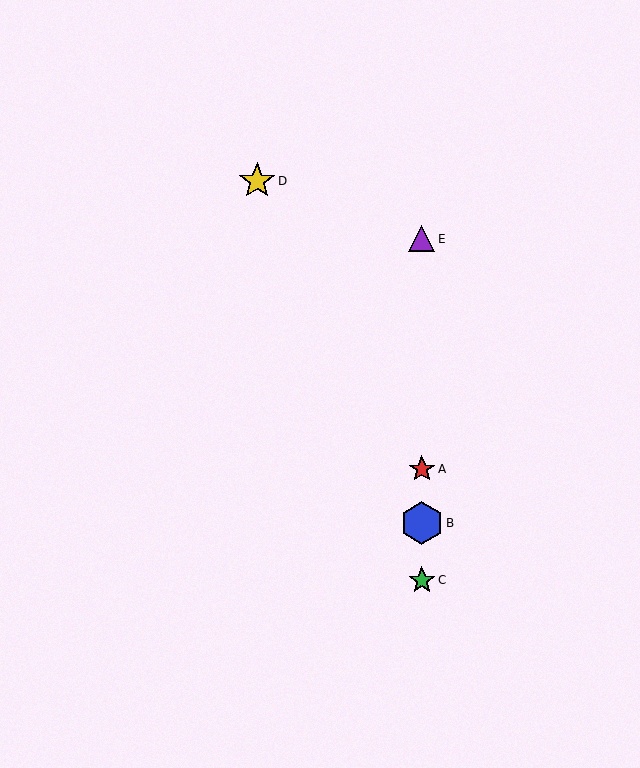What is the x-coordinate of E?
Object E is at x≈422.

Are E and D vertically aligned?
No, E is at x≈422 and D is at x≈257.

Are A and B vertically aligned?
Yes, both are at x≈422.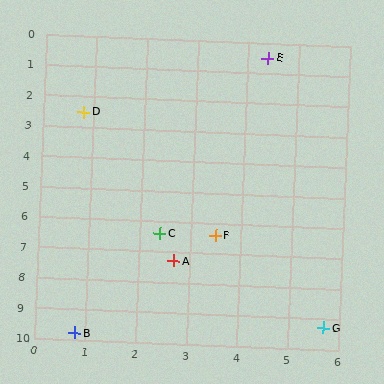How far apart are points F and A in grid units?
Points F and A are about 1.2 grid units apart.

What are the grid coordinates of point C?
Point C is at approximately (2.4, 6.4).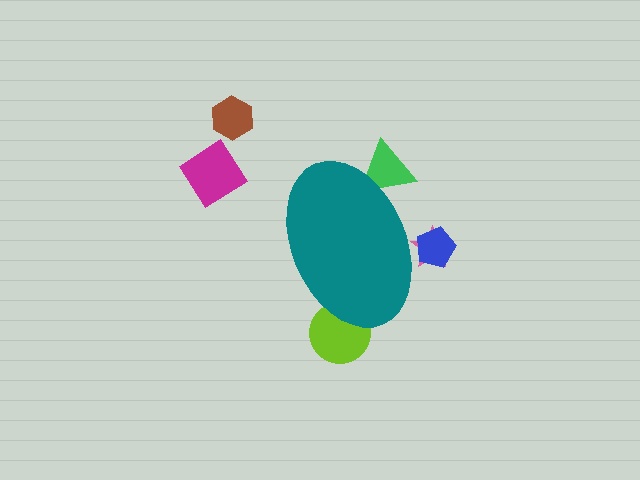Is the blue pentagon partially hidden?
Yes, the blue pentagon is partially hidden behind the teal ellipse.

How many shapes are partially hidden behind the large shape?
4 shapes are partially hidden.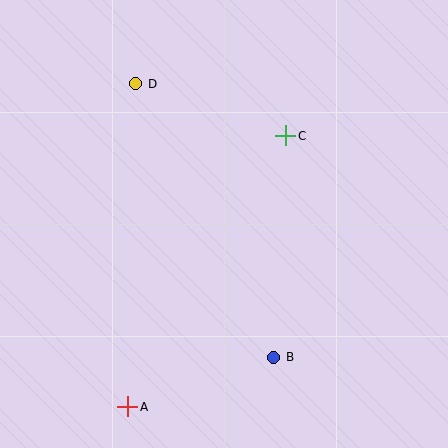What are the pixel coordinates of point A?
Point A is at (128, 407).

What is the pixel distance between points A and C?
The distance between A and C is 313 pixels.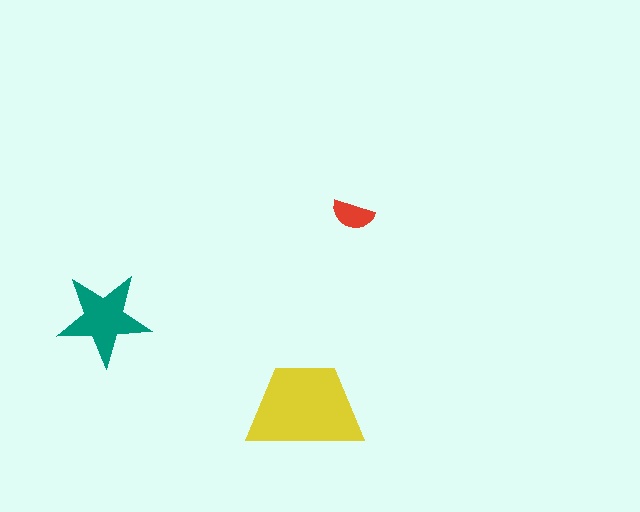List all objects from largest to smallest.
The yellow trapezoid, the teal star, the red semicircle.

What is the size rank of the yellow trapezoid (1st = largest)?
1st.